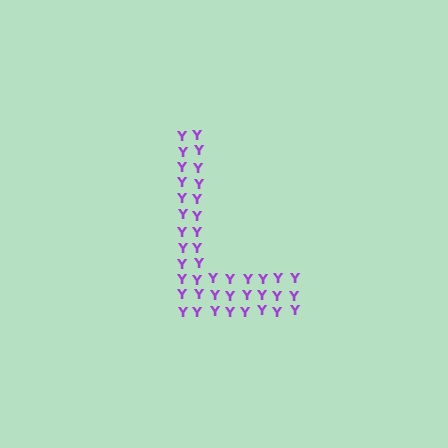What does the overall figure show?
The overall figure shows the letter L.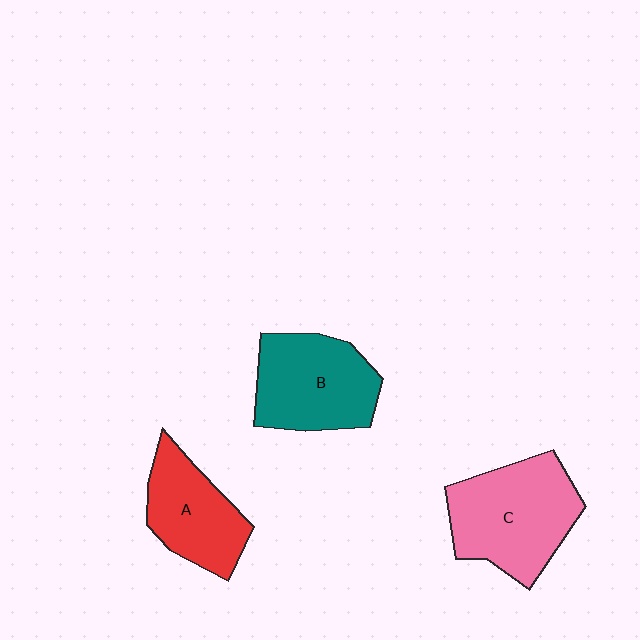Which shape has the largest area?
Shape C (pink).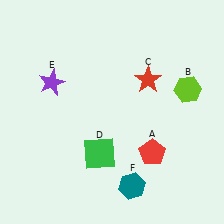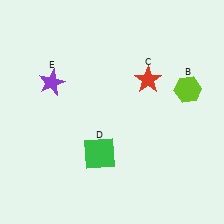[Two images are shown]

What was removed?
The red pentagon (A), the teal hexagon (F) were removed in Image 2.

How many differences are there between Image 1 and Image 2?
There are 2 differences between the two images.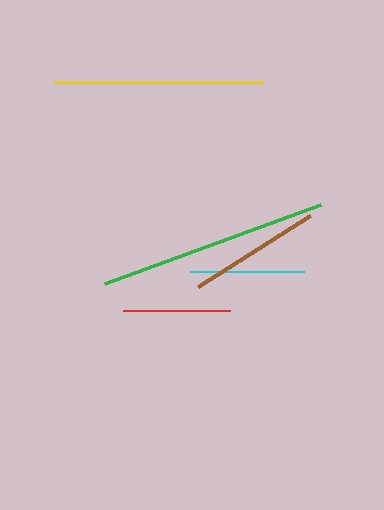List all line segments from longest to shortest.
From longest to shortest: green, yellow, brown, cyan, red.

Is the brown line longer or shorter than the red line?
The brown line is longer than the red line.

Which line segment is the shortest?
The red line is the shortest at approximately 106 pixels.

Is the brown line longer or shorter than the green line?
The green line is longer than the brown line.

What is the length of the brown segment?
The brown segment is approximately 133 pixels long.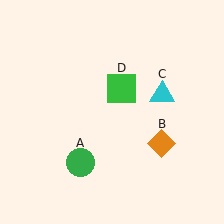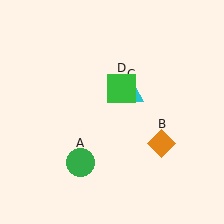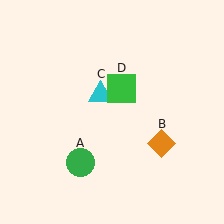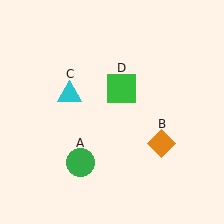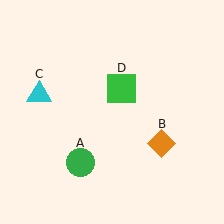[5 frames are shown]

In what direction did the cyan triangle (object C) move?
The cyan triangle (object C) moved left.